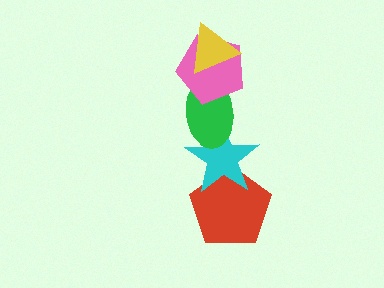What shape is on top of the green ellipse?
The pink pentagon is on top of the green ellipse.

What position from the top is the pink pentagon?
The pink pentagon is 2nd from the top.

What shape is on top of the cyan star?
The green ellipse is on top of the cyan star.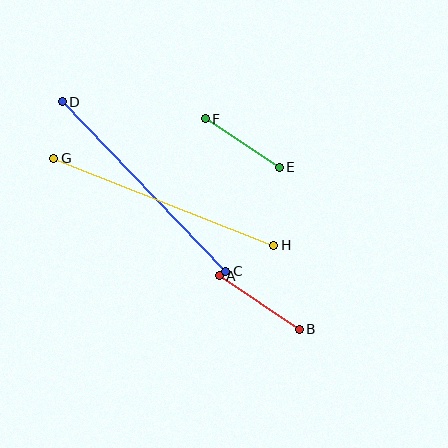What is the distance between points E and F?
The distance is approximately 89 pixels.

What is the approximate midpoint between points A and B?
The midpoint is at approximately (259, 302) pixels.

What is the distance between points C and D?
The distance is approximately 235 pixels.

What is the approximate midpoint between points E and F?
The midpoint is at approximately (242, 143) pixels.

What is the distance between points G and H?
The distance is approximately 237 pixels.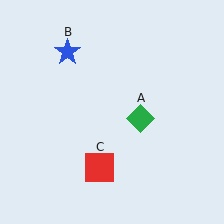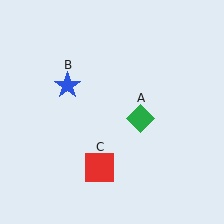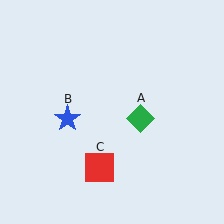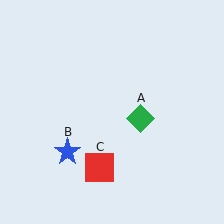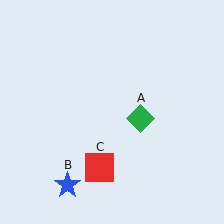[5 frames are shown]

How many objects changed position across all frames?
1 object changed position: blue star (object B).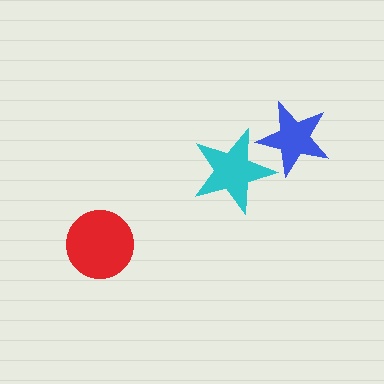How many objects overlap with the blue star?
1 object overlaps with the blue star.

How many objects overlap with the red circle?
0 objects overlap with the red circle.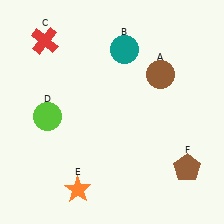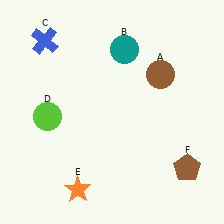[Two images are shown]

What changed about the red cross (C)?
In Image 1, C is red. In Image 2, it changed to blue.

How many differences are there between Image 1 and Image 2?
There is 1 difference between the two images.